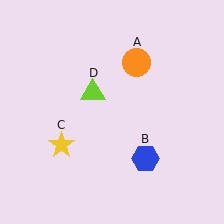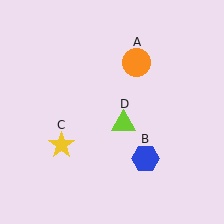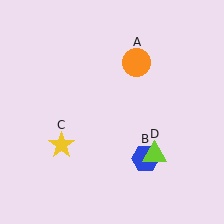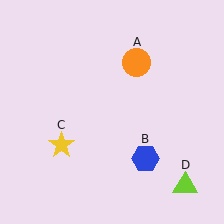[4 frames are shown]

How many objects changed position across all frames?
1 object changed position: lime triangle (object D).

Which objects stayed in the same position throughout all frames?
Orange circle (object A) and blue hexagon (object B) and yellow star (object C) remained stationary.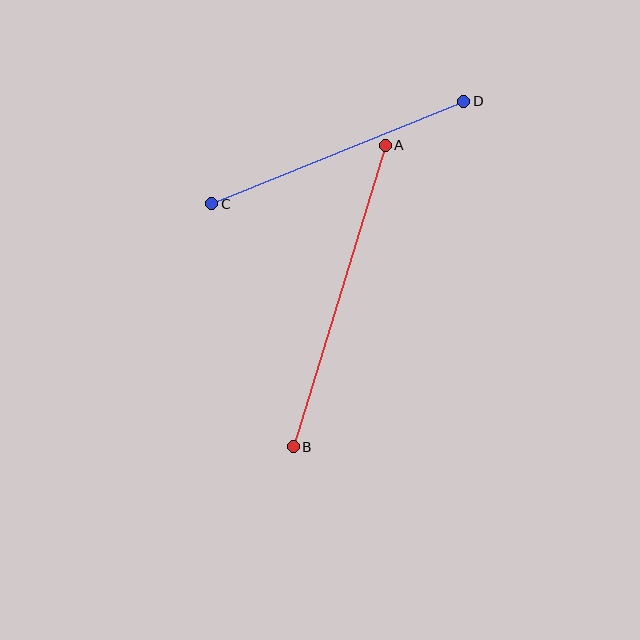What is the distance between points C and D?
The distance is approximately 272 pixels.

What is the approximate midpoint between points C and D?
The midpoint is at approximately (338, 152) pixels.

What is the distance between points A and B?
The distance is approximately 315 pixels.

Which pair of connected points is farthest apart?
Points A and B are farthest apart.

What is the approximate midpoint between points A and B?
The midpoint is at approximately (339, 296) pixels.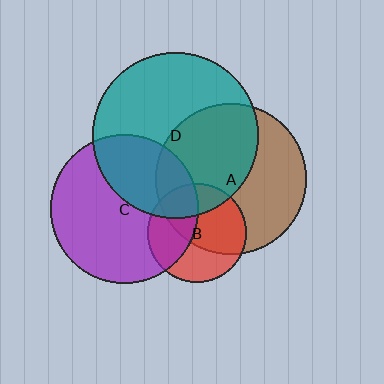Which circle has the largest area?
Circle D (teal).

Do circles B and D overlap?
Yes.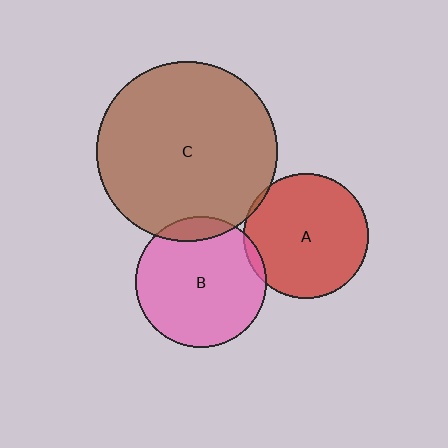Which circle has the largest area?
Circle C (brown).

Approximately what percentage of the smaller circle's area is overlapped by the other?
Approximately 5%.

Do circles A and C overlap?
Yes.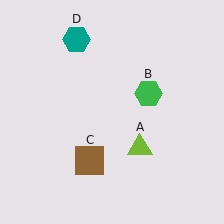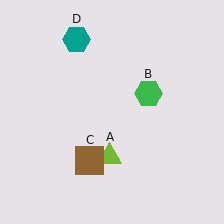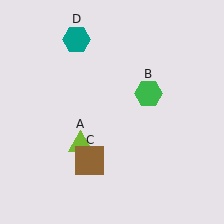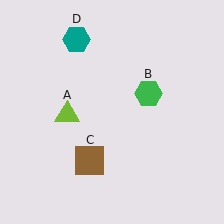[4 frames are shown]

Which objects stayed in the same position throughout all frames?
Green hexagon (object B) and brown square (object C) and teal hexagon (object D) remained stationary.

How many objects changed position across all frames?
1 object changed position: lime triangle (object A).